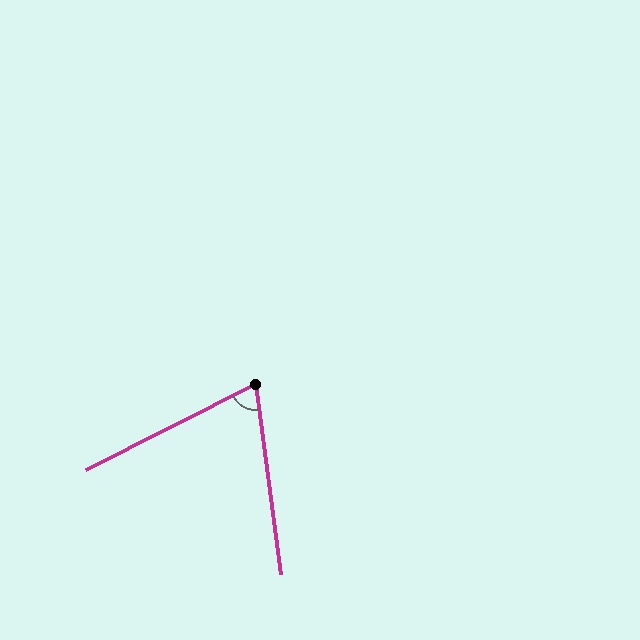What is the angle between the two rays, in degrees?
Approximately 71 degrees.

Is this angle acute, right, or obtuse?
It is acute.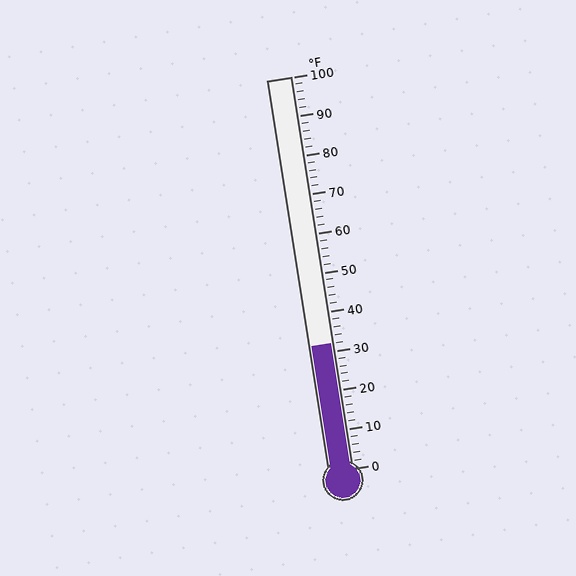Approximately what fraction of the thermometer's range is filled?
The thermometer is filled to approximately 30% of its range.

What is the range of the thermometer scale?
The thermometer scale ranges from 0°F to 100°F.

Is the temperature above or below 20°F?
The temperature is above 20°F.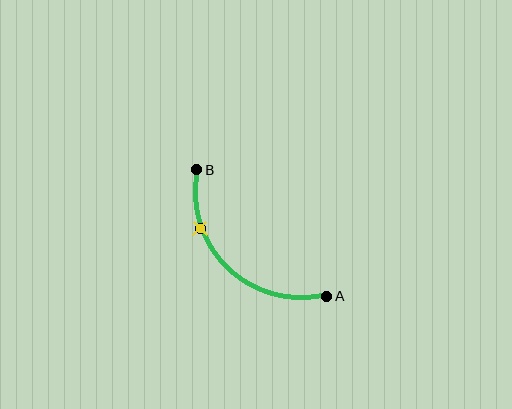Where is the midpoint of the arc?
The arc midpoint is the point on the curve farthest from the straight line joining A and B. It sits below and to the left of that line.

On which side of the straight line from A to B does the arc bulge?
The arc bulges below and to the left of the straight line connecting A and B.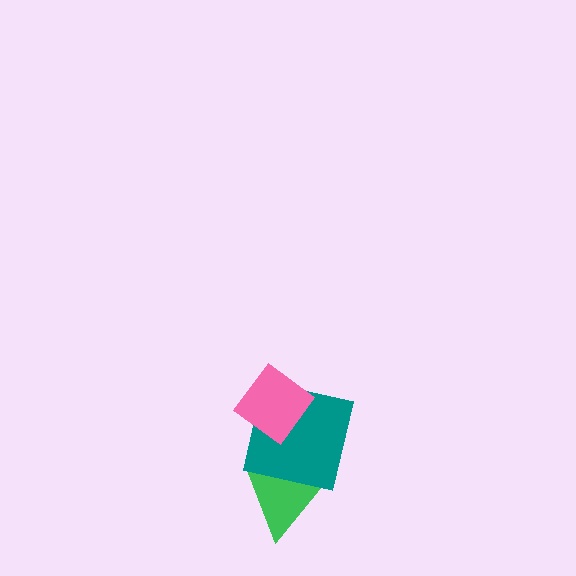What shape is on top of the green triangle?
The teal square is on top of the green triangle.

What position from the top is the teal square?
The teal square is 2nd from the top.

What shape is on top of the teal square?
The pink diamond is on top of the teal square.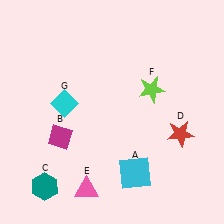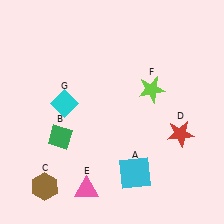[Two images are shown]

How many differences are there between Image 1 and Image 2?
There are 2 differences between the two images.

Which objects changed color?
B changed from magenta to green. C changed from teal to brown.